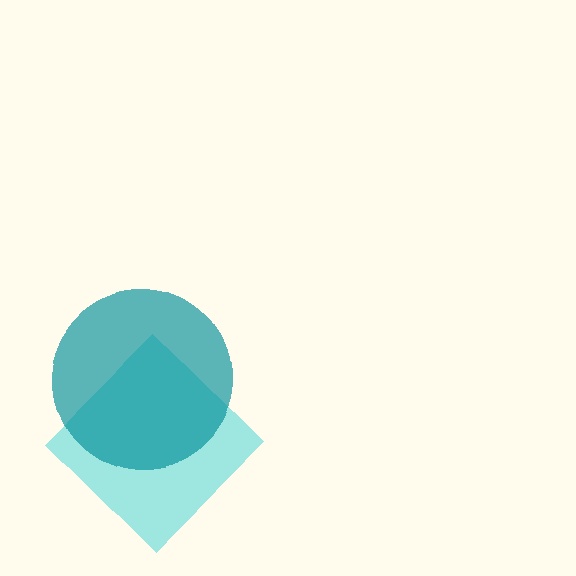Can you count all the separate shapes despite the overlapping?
Yes, there are 2 separate shapes.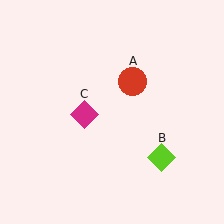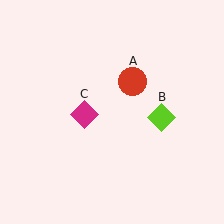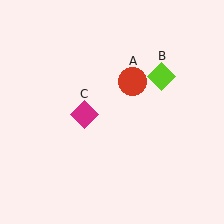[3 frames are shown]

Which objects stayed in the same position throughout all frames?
Red circle (object A) and magenta diamond (object C) remained stationary.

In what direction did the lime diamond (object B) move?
The lime diamond (object B) moved up.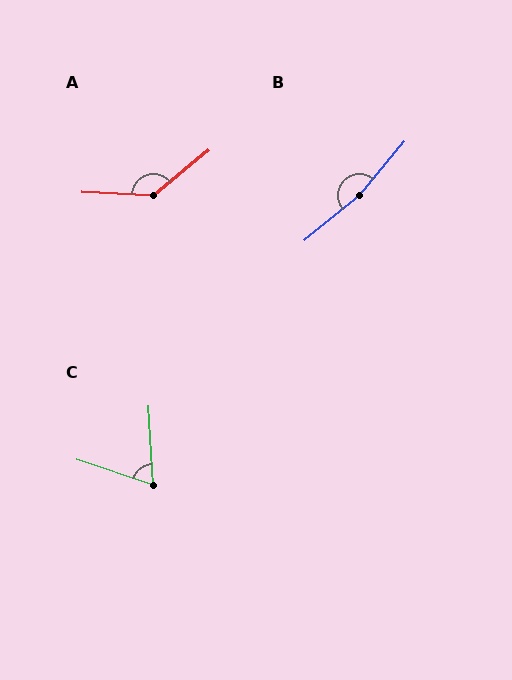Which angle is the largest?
B, at approximately 169 degrees.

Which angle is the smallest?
C, at approximately 68 degrees.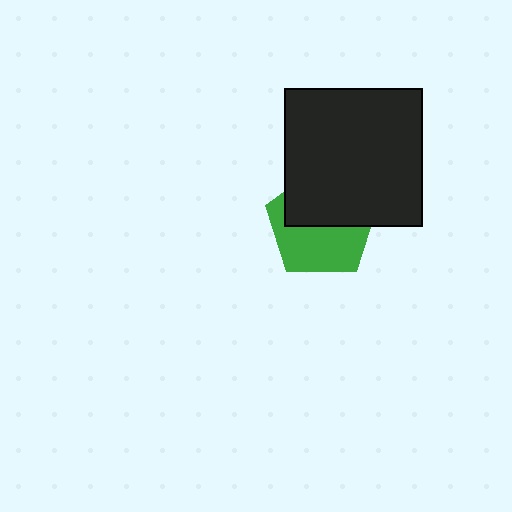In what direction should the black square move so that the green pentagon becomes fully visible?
The black square should move up. That is the shortest direction to clear the overlap and leave the green pentagon fully visible.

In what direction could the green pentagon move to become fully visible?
The green pentagon could move down. That would shift it out from behind the black square entirely.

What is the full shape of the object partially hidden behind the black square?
The partially hidden object is a green pentagon.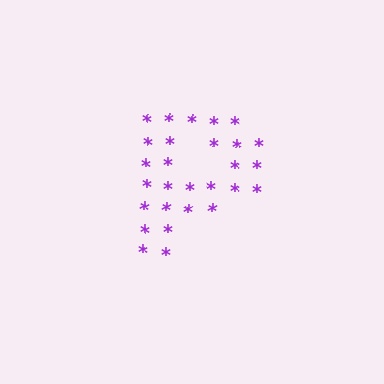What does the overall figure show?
The overall figure shows the letter P.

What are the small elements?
The small elements are asterisks.